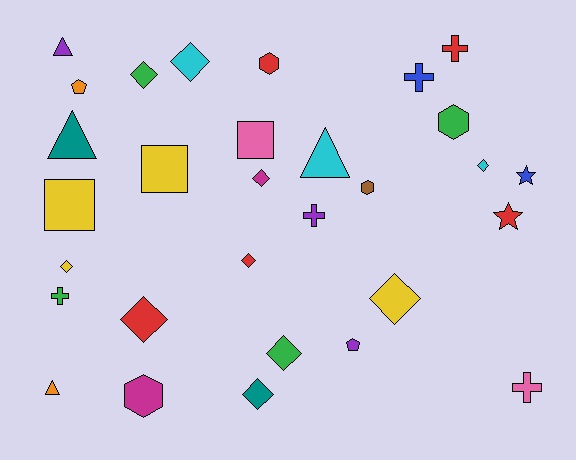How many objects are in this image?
There are 30 objects.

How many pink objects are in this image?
There are 2 pink objects.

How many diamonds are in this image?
There are 10 diamonds.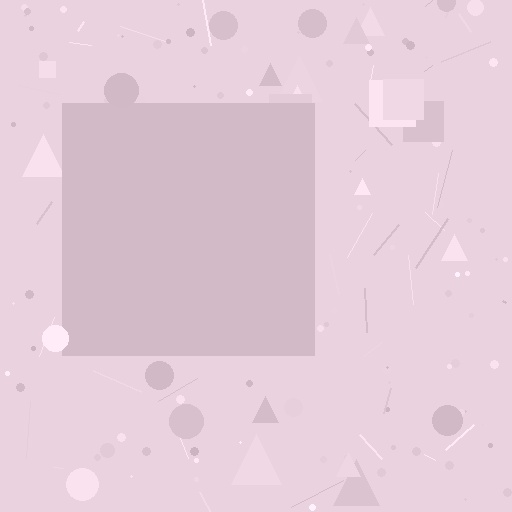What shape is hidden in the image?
A square is hidden in the image.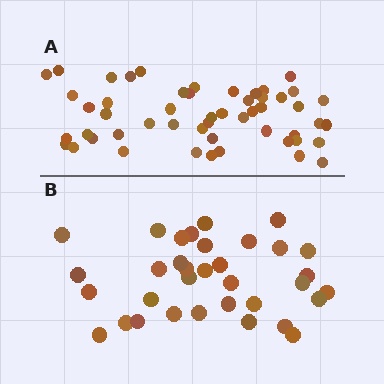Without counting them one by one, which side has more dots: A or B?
Region A (the top region) has more dots.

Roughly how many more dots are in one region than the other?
Region A has approximately 20 more dots than region B.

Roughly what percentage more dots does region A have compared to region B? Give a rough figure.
About 55% more.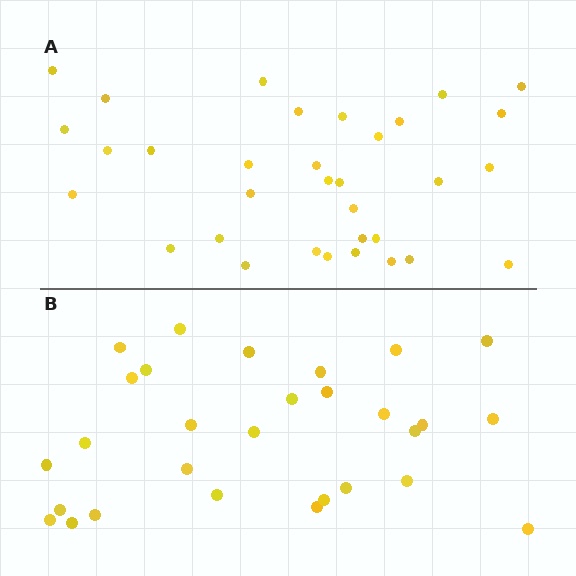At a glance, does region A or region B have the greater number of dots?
Region A (the top region) has more dots.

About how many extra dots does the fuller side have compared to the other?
Region A has about 4 more dots than region B.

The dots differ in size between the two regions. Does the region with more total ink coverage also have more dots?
No. Region B has more total ink coverage because its dots are larger, but region A actually contains more individual dots. Total area can be misleading — the number of items is what matters here.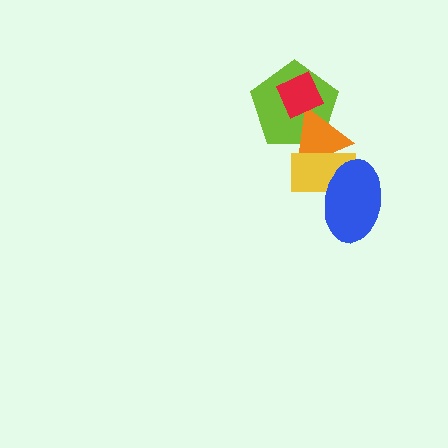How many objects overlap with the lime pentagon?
2 objects overlap with the lime pentagon.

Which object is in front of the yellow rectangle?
The blue ellipse is in front of the yellow rectangle.